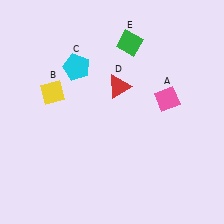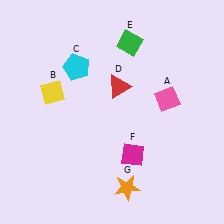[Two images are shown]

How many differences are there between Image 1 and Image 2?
There are 2 differences between the two images.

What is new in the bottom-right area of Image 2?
A magenta diamond (F) was added in the bottom-right area of Image 2.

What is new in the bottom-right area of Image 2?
An orange star (G) was added in the bottom-right area of Image 2.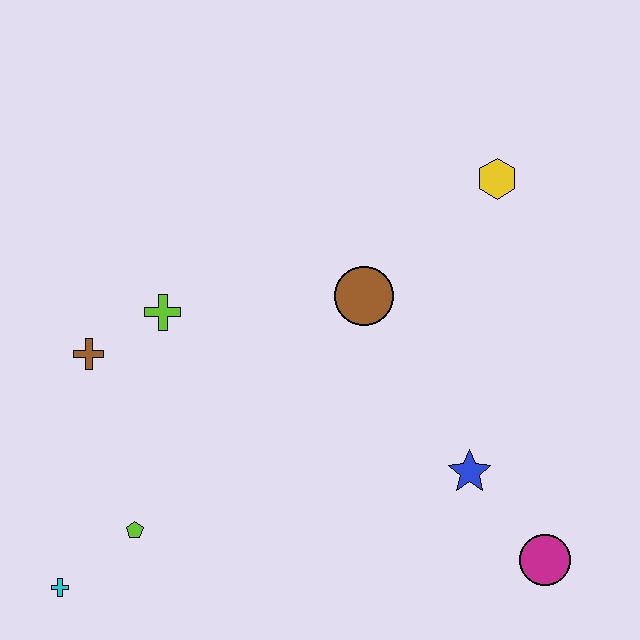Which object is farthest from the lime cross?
The magenta circle is farthest from the lime cross.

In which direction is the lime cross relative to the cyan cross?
The lime cross is above the cyan cross.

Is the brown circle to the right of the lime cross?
Yes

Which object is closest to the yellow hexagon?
The brown circle is closest to the yellow hexagon.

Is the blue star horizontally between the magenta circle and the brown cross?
Yes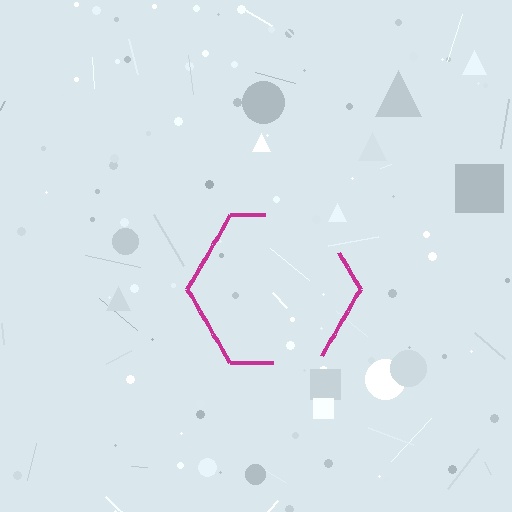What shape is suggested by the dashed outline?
The dashed outline suggests a hexagon.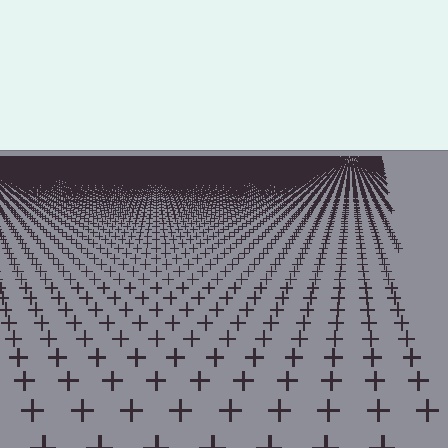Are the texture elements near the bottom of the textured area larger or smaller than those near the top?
Larger. Near the bottom, elements are closer to the viewer and appear at a bigger on-screen size.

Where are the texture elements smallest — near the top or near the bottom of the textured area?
Near the top.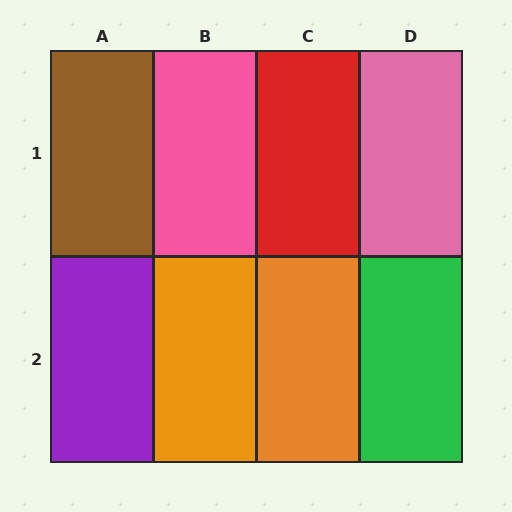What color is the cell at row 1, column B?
Pink.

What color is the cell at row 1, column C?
Red.